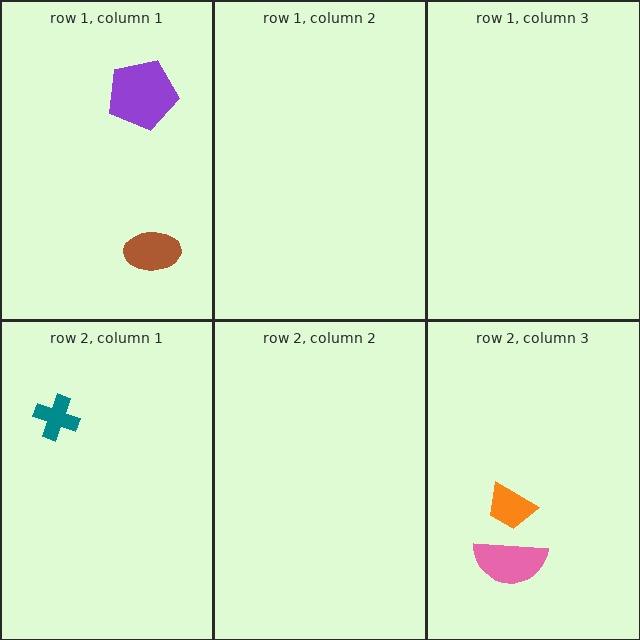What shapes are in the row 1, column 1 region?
The brown ellipse, the purple pentagon.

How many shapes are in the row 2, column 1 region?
1.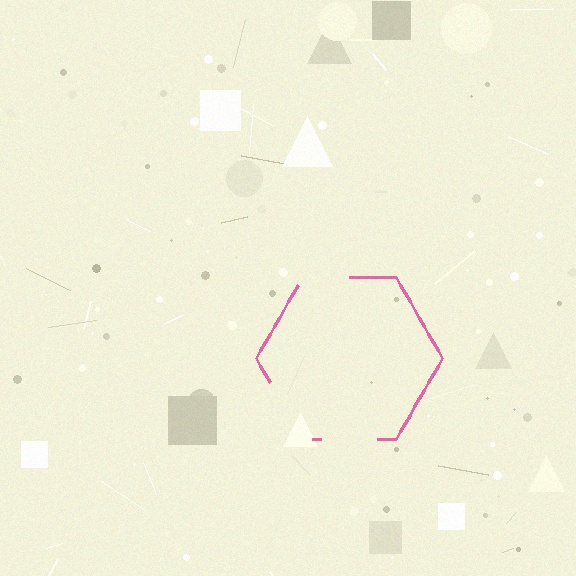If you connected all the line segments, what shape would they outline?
They would outline a hexagon.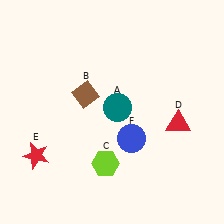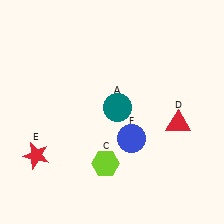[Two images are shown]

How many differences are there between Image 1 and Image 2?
There is 1 difference between the two images.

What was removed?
The brown diamond (B) was removed in Image 2.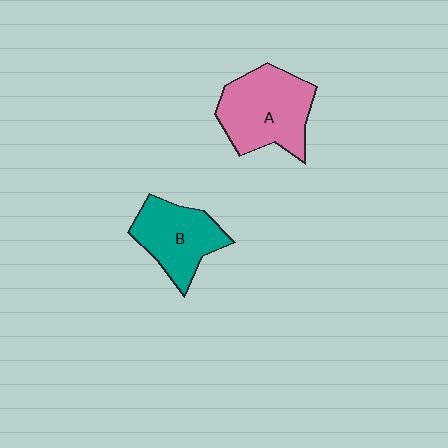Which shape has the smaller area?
Shape B (teal).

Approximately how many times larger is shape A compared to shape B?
Approximately 1.3 times.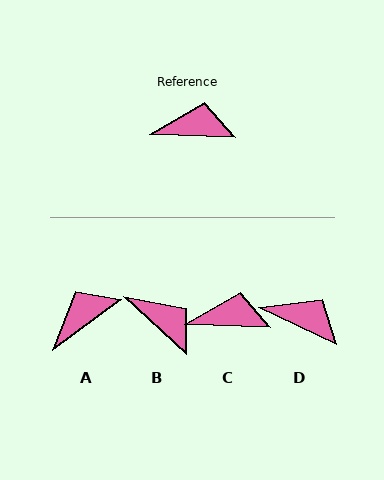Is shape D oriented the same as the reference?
No, it is off by about 23 degrees.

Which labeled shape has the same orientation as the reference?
C.